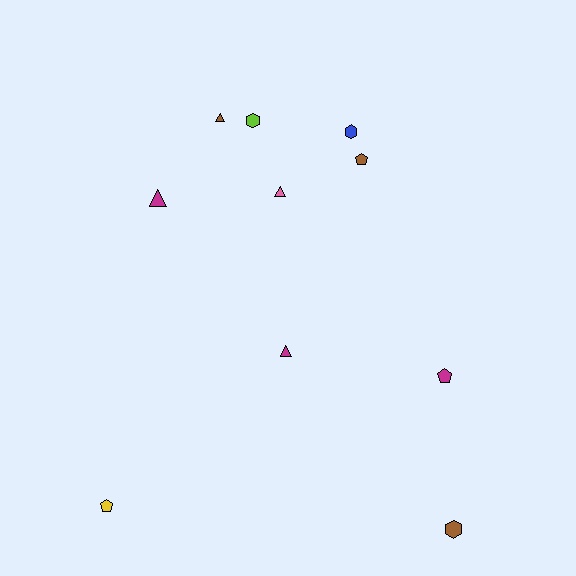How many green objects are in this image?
There are no green objects.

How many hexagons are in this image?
There are 3 hexagons.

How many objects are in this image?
There are 10 objects.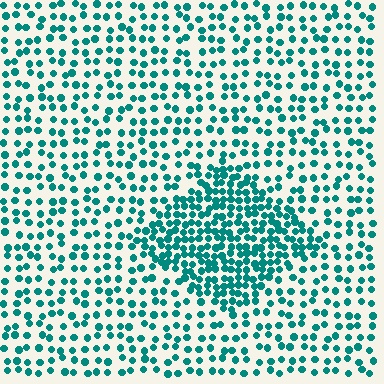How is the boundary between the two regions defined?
The boundary is defined by a change in element density (approximately 2.1x ratio). All elements are the same color, size, and shape.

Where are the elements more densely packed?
The elements are more densely packed inside the diamond boundary.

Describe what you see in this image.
The image contains small teal elements arranged at two different densities. A diamond-shaped region is visible where the elements are more densely packed than the surrounding area.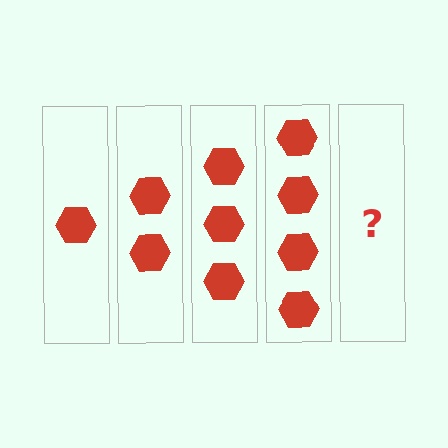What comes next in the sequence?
The next element should be 5 hexagons.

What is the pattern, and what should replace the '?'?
The pattern is that each step adds one more hexagon. The '?' should be 5 hexagons.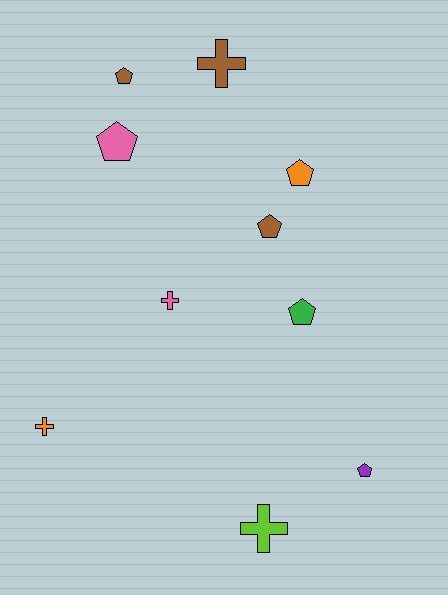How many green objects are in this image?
There is 1 green object.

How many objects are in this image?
There are 10 objects.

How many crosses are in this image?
There are 4 crosses.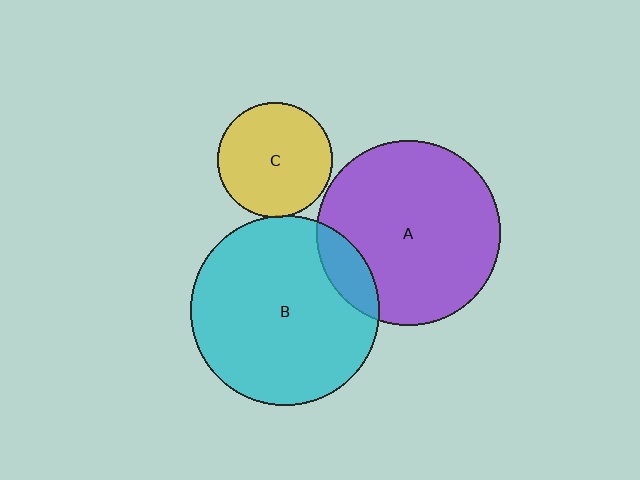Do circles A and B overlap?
Yes.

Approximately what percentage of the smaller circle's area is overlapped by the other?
Approximately 10%.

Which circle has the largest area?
Circle B (cyan).